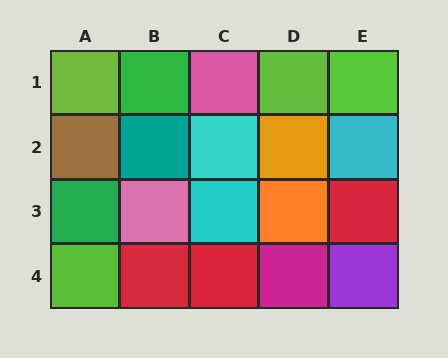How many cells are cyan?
3 cells are cyan.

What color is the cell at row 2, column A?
Brown.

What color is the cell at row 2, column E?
Cyan.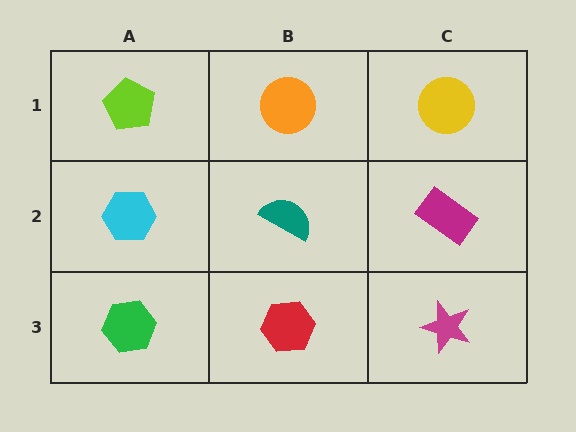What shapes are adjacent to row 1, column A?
A cyan hexagon (row 2, column A), an orange circle (row 1, column B).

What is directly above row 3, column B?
A teal semicircle.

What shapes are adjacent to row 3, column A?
A cyan hexagon (row 2, column A), a red hexagon (row 3, column B).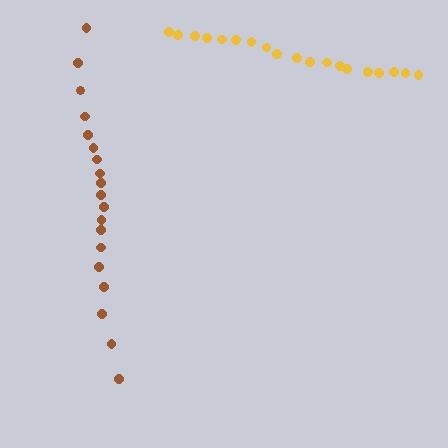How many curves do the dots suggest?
There are 2 distinct paths.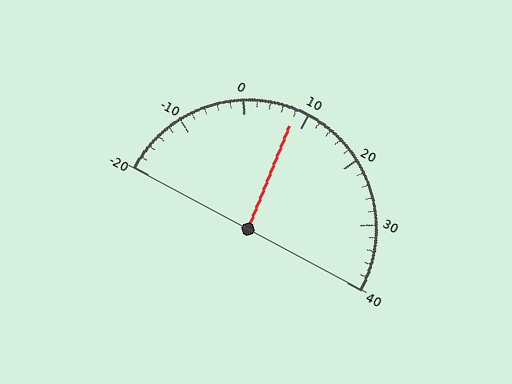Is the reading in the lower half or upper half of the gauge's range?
The reading is in the lower half of the range (-20 to 40).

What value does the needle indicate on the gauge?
The needle indicates approximately 8.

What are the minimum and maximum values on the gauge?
The gauge ranges from -20 to 40.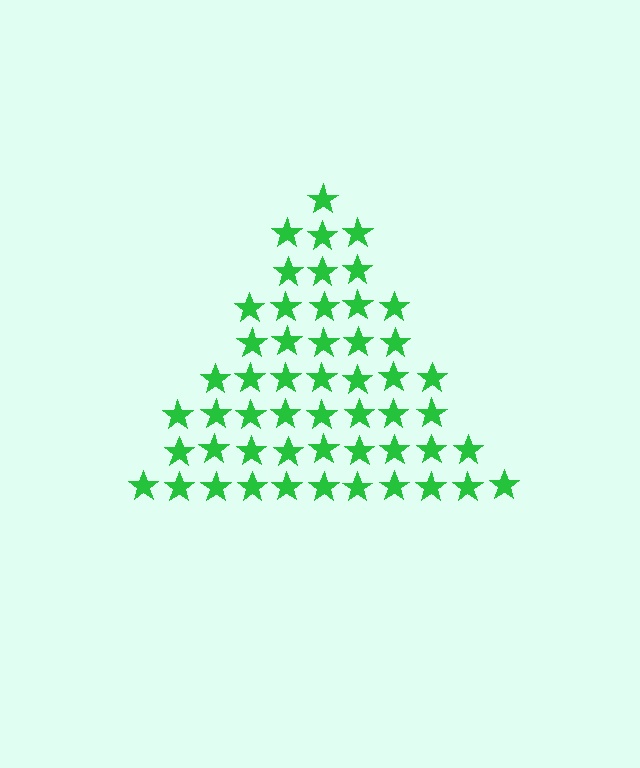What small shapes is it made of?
It is made of small stars.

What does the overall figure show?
The overall figure shows a triangle.